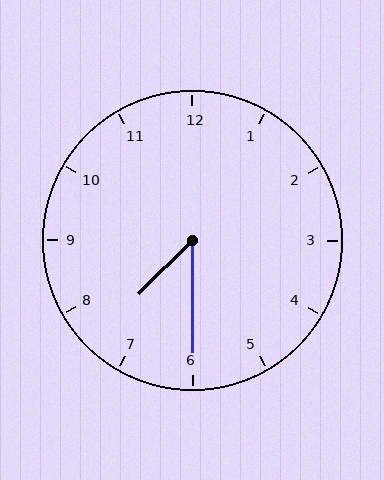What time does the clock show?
7:30.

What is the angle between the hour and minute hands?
Approximately 45 degrees.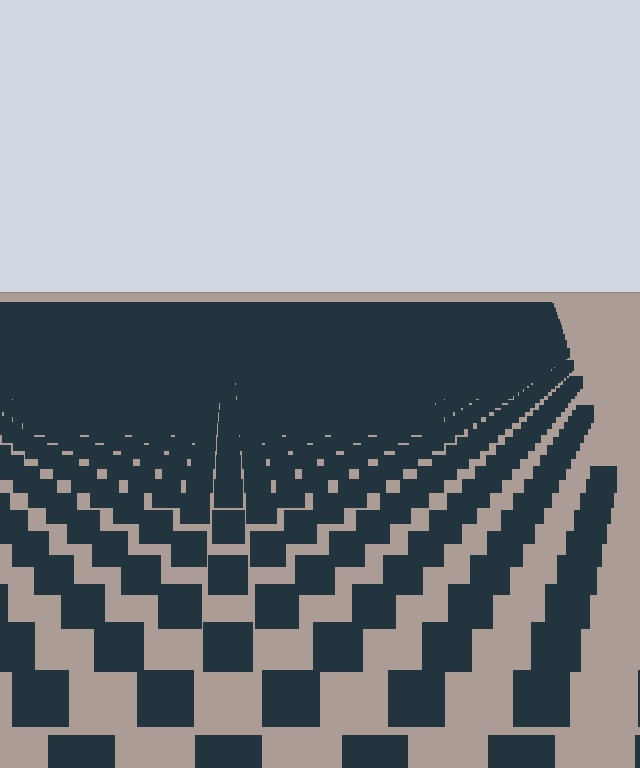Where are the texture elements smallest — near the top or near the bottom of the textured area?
Near the top.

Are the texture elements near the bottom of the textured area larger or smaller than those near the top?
Larger. Near the bottom, elements are closer to the viewer and appear at a bigger on-screen size.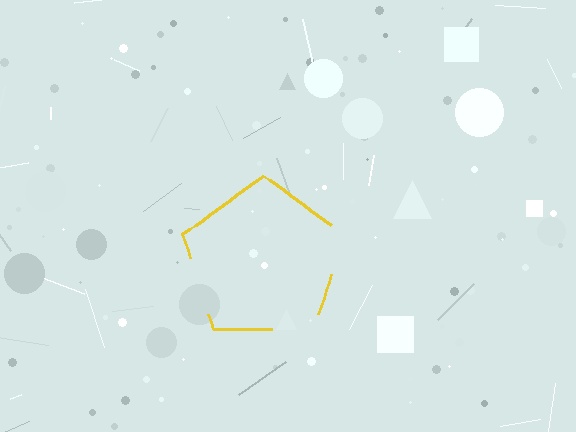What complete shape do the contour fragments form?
The contour fragments form a pentagon.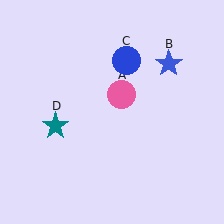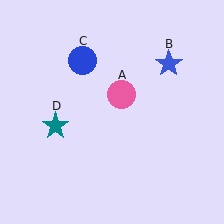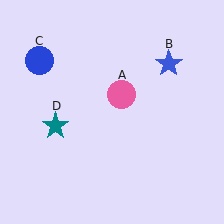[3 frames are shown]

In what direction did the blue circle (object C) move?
The blue circle (object C) moved left.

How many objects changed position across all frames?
1 object changed position: blue circle (object C).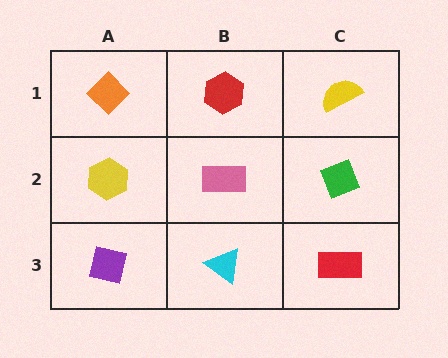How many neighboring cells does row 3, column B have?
3.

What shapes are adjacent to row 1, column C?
A green diamond (row 2, column C), a red hexagon (row 1, column B).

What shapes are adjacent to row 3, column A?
A yellow hexagon (row 2, column A), a cyan triangle (row 3, column B).